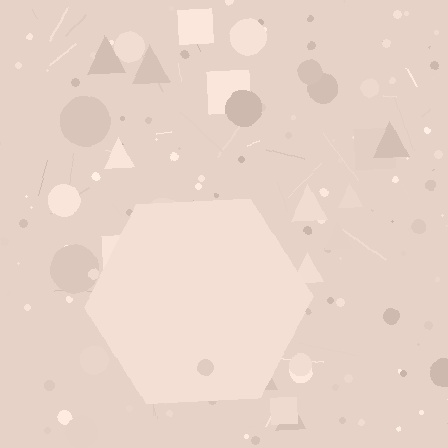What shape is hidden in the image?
A hexagon is hidden in the image.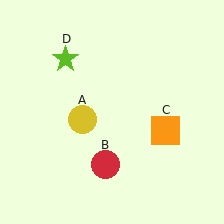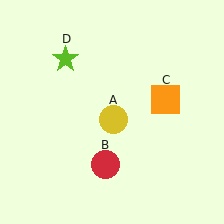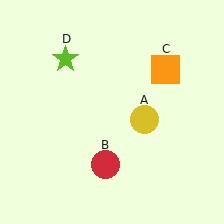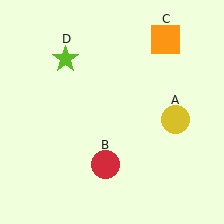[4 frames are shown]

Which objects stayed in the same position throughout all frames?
Red circle (object B) and lime star (object D) remained stationary.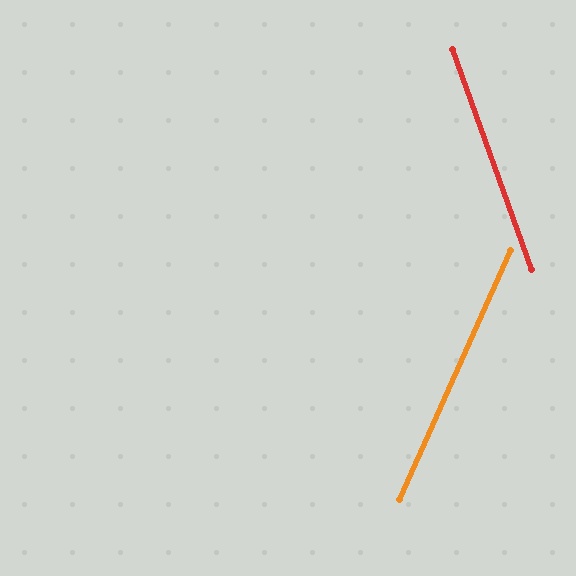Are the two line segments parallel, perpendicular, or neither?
Neither parallel nor perpendicular — they differ by about 44°.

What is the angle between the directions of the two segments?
Approximately 44 degrees.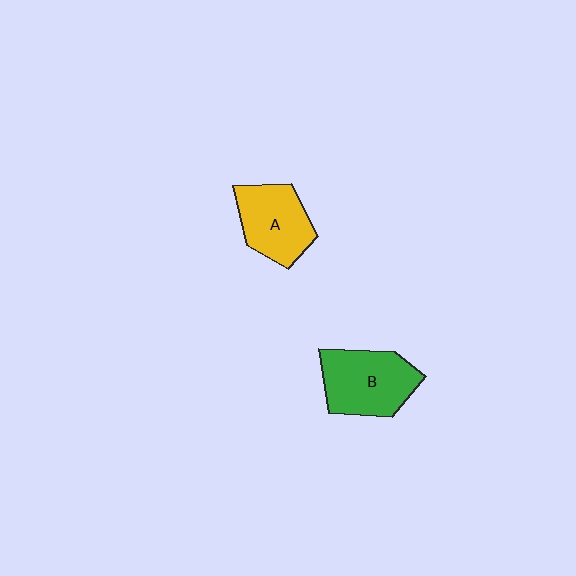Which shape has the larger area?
Shape B (green).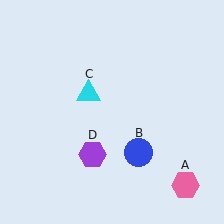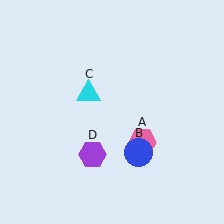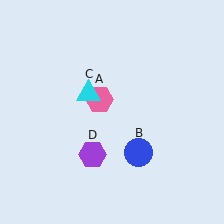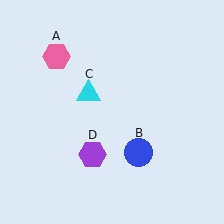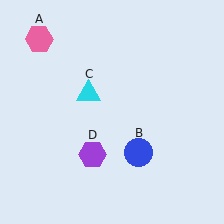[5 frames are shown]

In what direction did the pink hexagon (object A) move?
The pink hexagon (object A) moved up and to the left.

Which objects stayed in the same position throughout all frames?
Blue circle (object B) and cyan triangle (object C) and purple hexagon (object D) remained stationary.